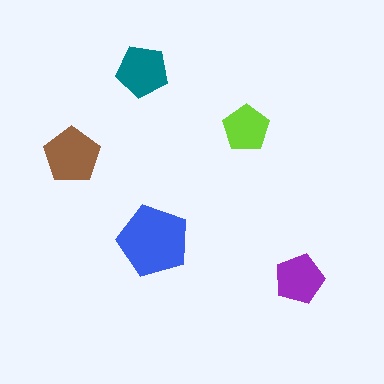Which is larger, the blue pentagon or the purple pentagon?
The blue one.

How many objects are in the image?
There are 5 objects in the image.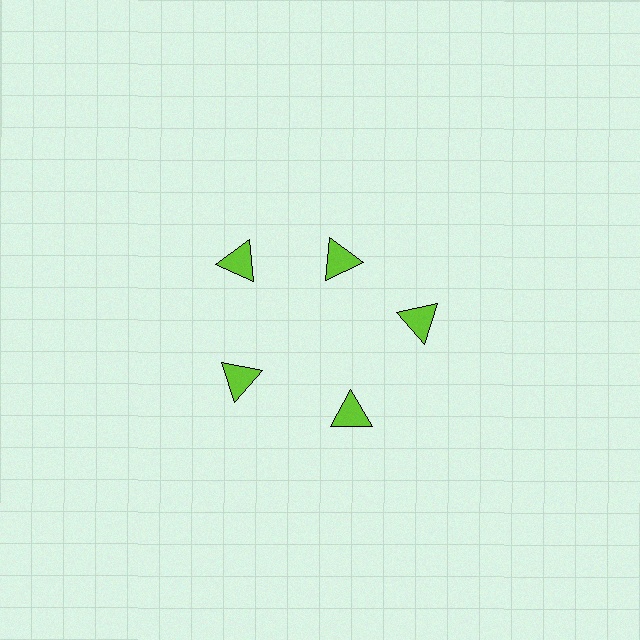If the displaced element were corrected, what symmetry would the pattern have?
It would have 5-fold rotational symmetry — the pattern would map onto itself every 72 degrees.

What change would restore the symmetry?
The symmetry would be restored by moving it outward, back onto the ring so that all 5 triangles sit at equal angles and equal distance from the center.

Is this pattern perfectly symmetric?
No. The 5 lime triangles are arranged in a ring, but one element near the 1 o'clock position is pulled inward toward the center, breaking the 5-fold rotational symmetry.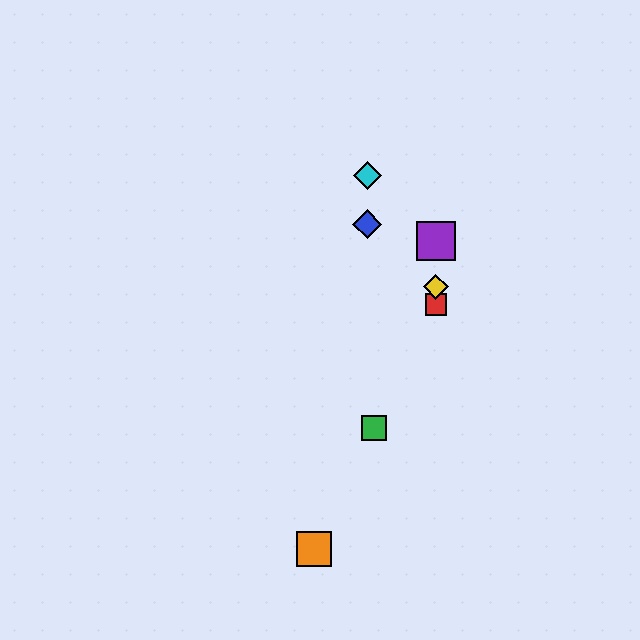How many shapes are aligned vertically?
3 shapes (the red square, the yellow diamond, the purple square) are aligned vertically.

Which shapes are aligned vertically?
The red square, the yellow diamond, the purple square are aligned vertically.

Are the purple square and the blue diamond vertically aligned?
No, the purple square is at x≈436 and the blue diamond is at x≈367.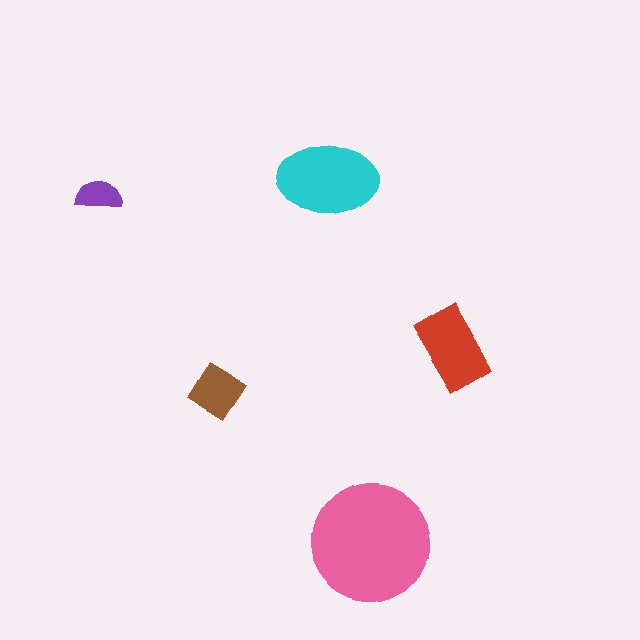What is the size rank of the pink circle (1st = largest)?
1st.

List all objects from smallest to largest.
The purple semicircle, the brown diamond, the red rectangle, the cyan ellipse, the pink circle.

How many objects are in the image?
There are 5 objects in the image.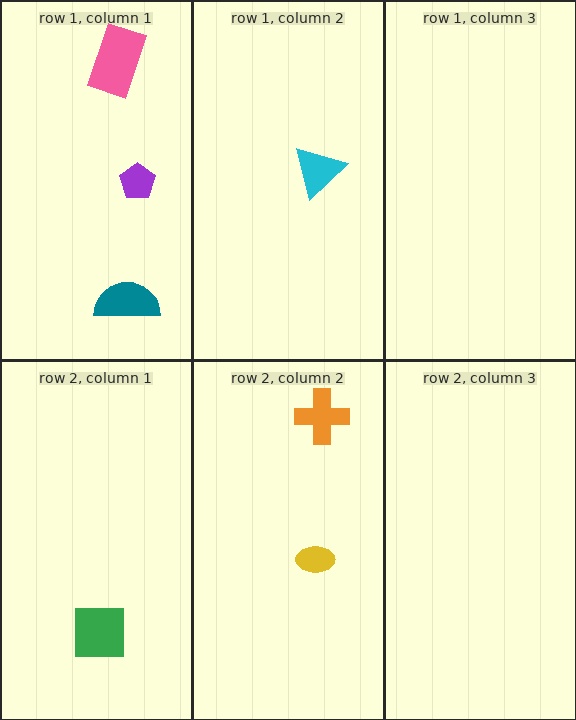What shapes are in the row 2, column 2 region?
The yellow ellipse, the orange cross.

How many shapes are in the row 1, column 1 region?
3.